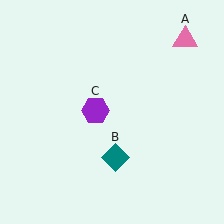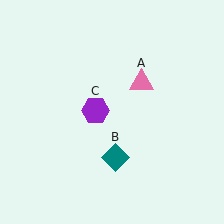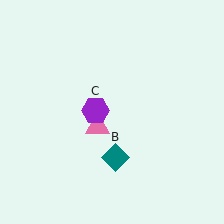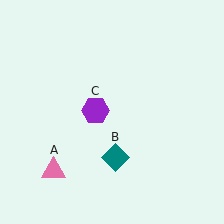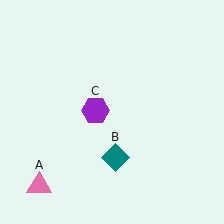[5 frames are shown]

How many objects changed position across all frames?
1 object changed position: pink triangle (object A).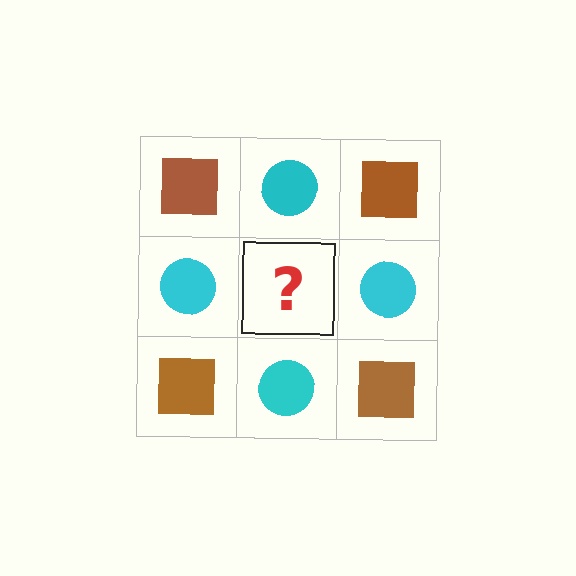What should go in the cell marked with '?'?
The missing cell should contain a brown square.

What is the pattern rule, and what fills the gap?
The rule is that it alternates brown square and cyan circle in a checkerboard pattern. The gap should be filled with a brown square.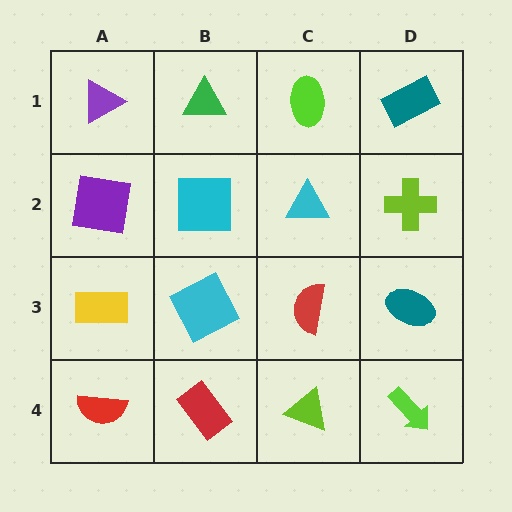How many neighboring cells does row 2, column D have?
3.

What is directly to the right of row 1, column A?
A green triangle.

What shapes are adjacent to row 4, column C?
A red semicircle (row 3, column C), a red rectangle (row 4, column B), a lime arrow (row 4, column D).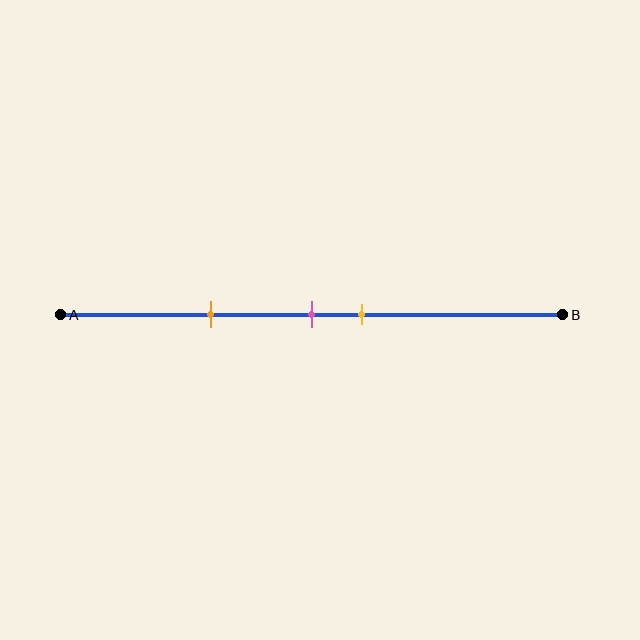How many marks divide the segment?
There are 3 marks dividing the segment.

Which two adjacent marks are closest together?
The pink and yellow marks are the closest adjacent pair.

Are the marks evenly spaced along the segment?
No, the marks are not evenly spaced.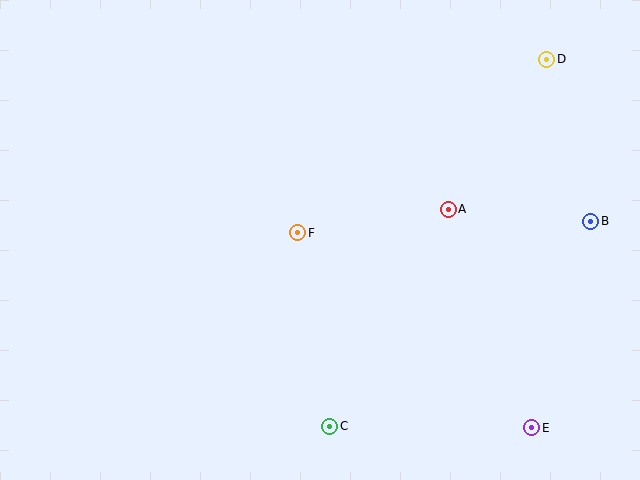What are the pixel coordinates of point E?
Point E is at (532, 428).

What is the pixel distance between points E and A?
The distance between E and A is 234 pixels.